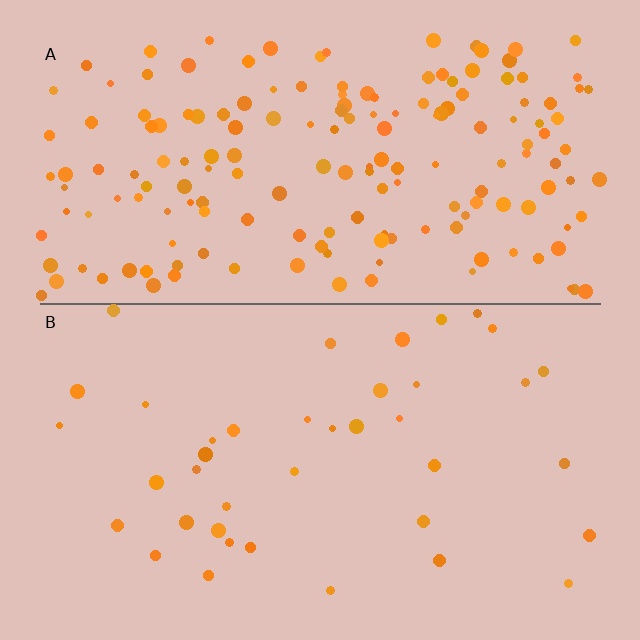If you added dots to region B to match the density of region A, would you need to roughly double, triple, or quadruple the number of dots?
Approximately quadruple.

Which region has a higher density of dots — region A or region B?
A (the top).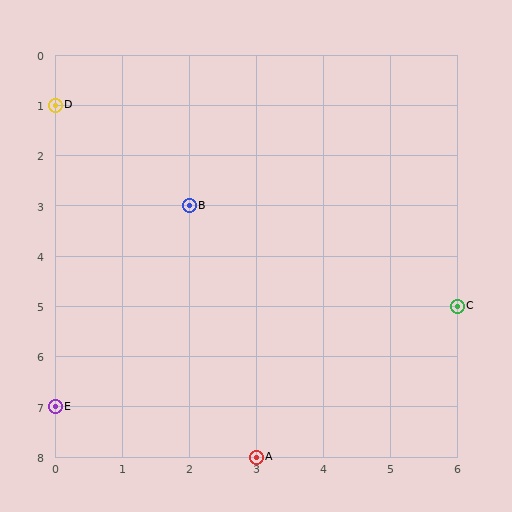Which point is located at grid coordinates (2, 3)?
Point B is at (2, 3).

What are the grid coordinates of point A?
Point A is at grid coordinates (3, 8).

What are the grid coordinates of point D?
Point D is at grid coordinates (0, 1).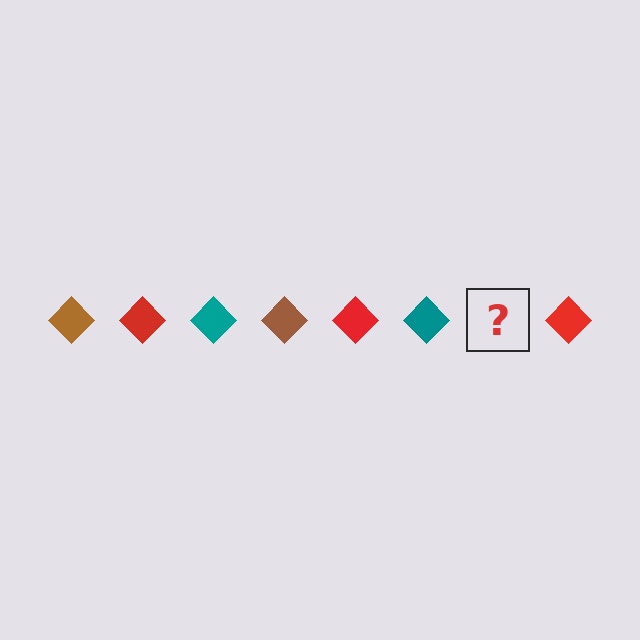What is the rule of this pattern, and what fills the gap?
The rule is that the pattern cycles through brown, red, teal diamonds. The gap should be filled with a brown diamond.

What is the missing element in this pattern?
The missing element is a brown diamond.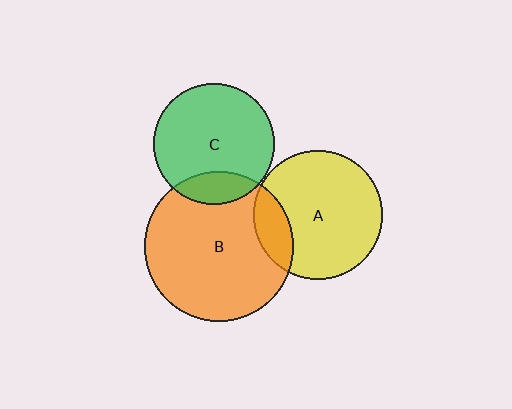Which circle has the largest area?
Circle B (orange).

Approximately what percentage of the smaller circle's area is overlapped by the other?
Approximately 15%.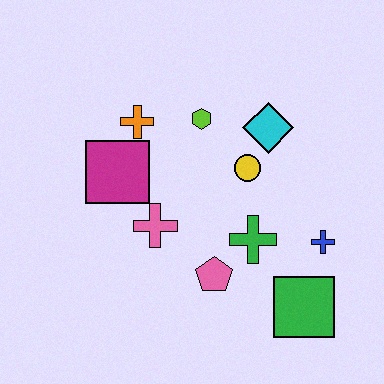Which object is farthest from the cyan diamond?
The green square is farthest from the cyan diamond.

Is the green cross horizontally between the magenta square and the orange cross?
No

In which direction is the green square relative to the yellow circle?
The green square is below the yellow circle.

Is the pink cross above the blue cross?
Yes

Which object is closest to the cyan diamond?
The yellow circle is closest to the cyan diamond.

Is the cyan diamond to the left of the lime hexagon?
No